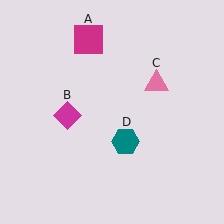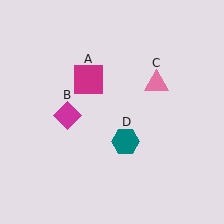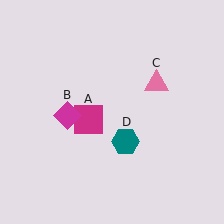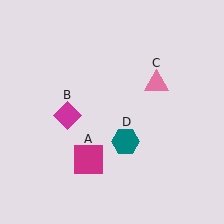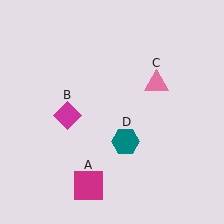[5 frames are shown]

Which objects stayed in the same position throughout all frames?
Magenta diamond (object B) and pink triangle (object C) and teal hexagon (object D) remained stationary.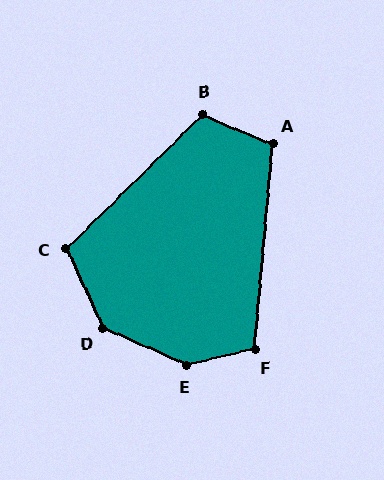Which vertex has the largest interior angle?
E, at approximately 142 degrees.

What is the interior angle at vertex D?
Approximately 138 degrees (obtuse).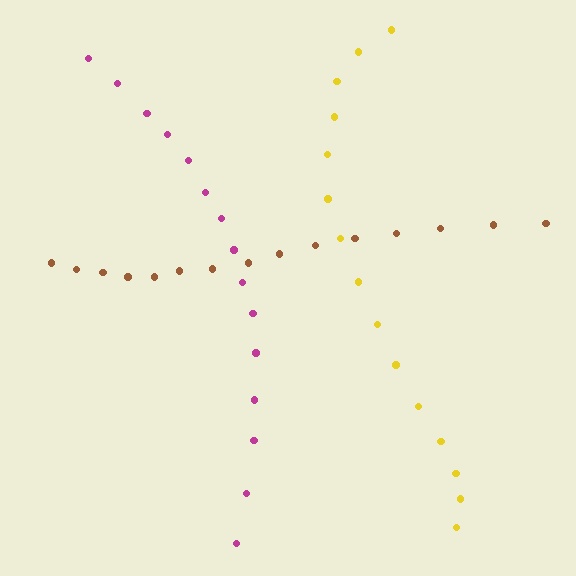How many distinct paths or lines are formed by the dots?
There are 3 distinct paths.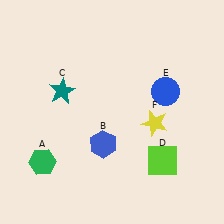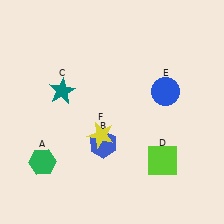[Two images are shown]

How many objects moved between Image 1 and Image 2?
1 object moved between the two images.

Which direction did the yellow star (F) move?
The yellow star (F) moved left.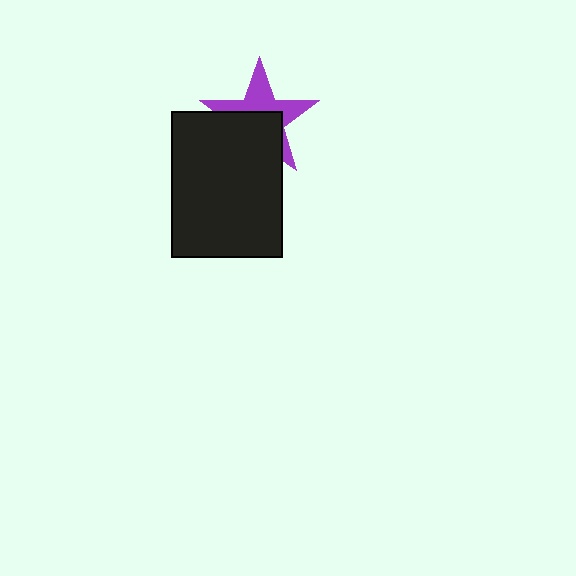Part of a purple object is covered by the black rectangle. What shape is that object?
It is a star.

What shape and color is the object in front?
The object in front is a black rectangle.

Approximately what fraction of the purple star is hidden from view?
Roughly 50% of the purple star is hidden behind the black rectangle.